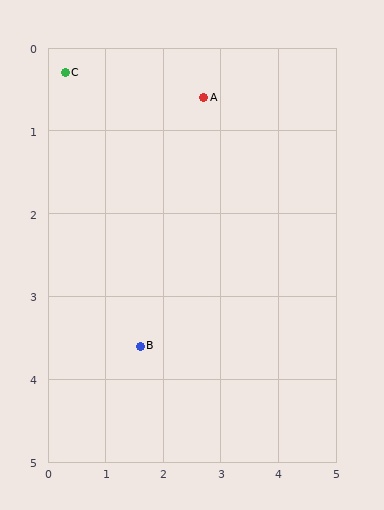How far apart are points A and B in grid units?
Points A and B are about 3.2 grid units apart.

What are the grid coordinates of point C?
Point C is at approximately (0.3, 0.3).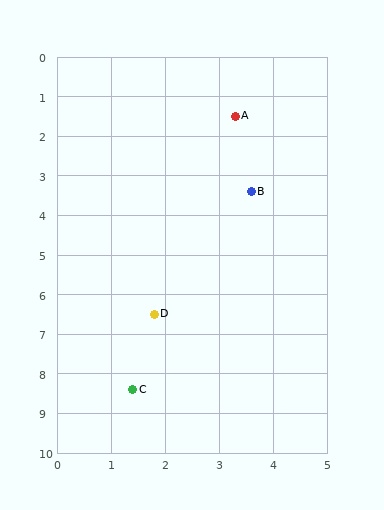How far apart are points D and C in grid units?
Points D and C are about 1.9 grid units apart.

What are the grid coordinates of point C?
Point C is at approximately (1.4, 8.4).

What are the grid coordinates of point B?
Point B is at approximately (3.6, 3.4).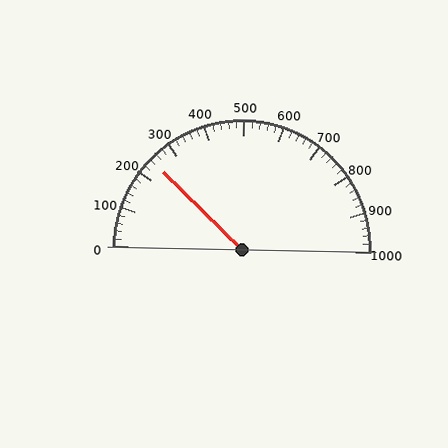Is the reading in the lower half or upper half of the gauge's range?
The reading is in the lower half of the range (0 to 1000).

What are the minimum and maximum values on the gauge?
The gauge ranges from 0 to 1000.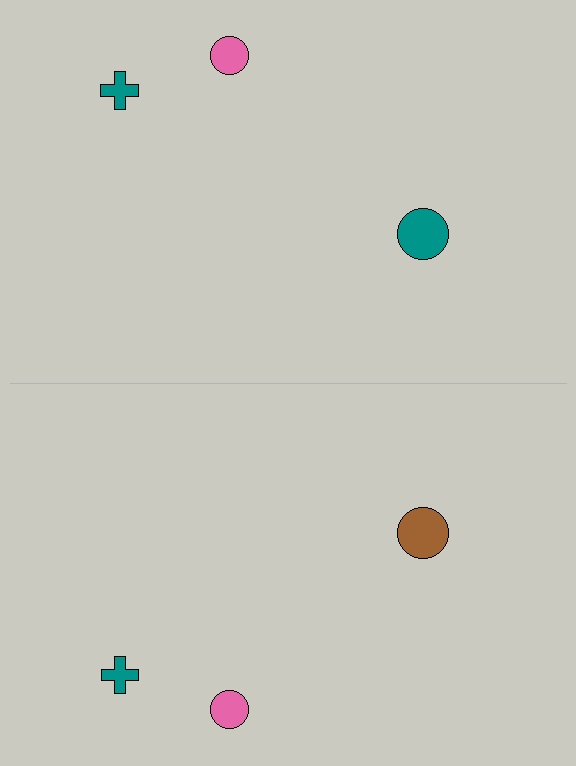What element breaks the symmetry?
The brown circle on the bottom side breaks the symmetry — its mirror counterpart is teal.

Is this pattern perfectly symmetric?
No, the pattern is not perfectly symmetric. The brown circle on the bottom side breaks the symmetry — its mirror counterpart is teal.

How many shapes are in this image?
There are 6 shapes in this image.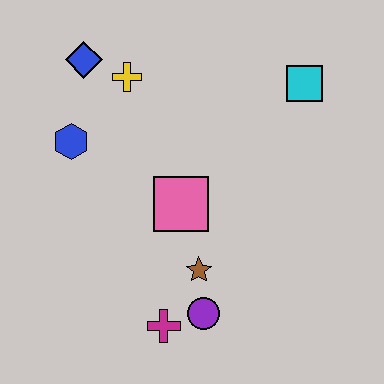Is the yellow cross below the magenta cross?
No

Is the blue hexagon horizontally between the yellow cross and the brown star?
No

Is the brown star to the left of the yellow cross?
No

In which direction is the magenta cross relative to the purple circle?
The magenta cross is to the left of the purple circle.